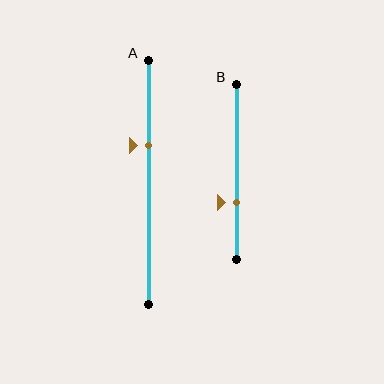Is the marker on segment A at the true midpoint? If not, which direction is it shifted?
No, the marker on segment A is shifted upward by about 15% of the segment length.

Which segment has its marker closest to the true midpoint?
Segment A has its marker closest to the true midpoint.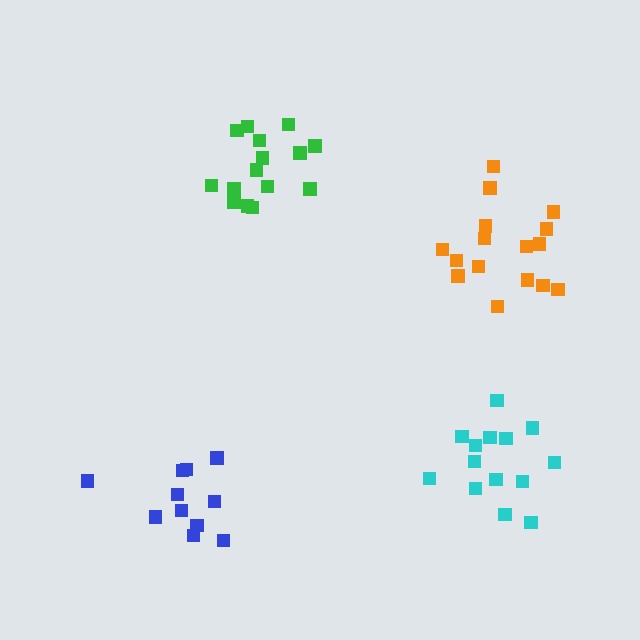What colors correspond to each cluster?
The clusters are colored: orange, green, cyan, blue.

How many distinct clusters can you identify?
There are 4 distinct clusters.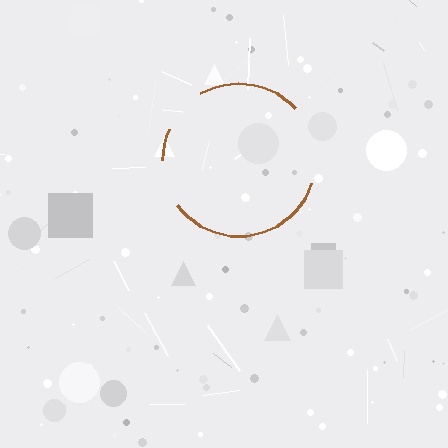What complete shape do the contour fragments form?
The contour fragments form a circle.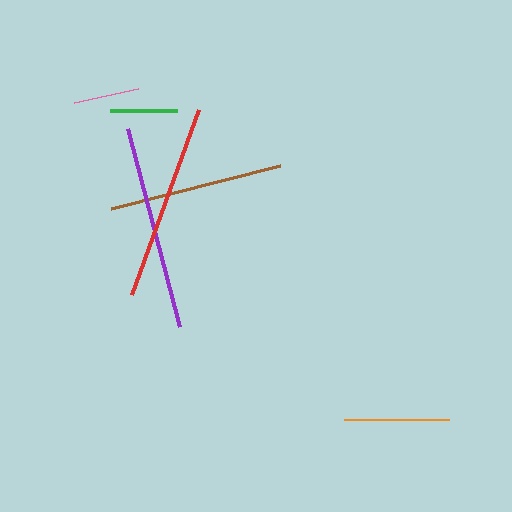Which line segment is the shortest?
The pink line is the shortest at approximately 65 pixels.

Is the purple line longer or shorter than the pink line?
The purple line is longer than the pink line.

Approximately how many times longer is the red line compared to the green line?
The red line is approximately 3.0 times the length of the green line.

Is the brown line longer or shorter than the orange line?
The brown line is longer than the orange line.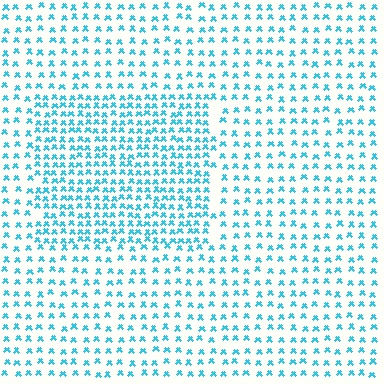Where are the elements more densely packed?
The elements are more densely packed inside the rectangle boundary.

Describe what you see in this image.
The image contains small cyan elements arranged at two different densities. A rectangle-shaped region is visible where the elements are more densely packed than the surrounding area.